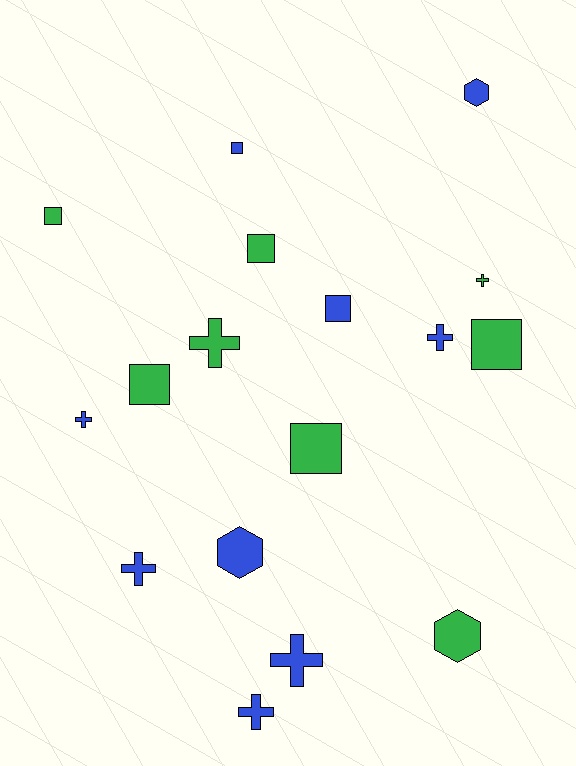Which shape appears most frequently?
Cross, with 7 objects.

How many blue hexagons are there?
There are 2 blue hexagons.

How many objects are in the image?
There are 17 objects.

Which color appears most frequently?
Blue, with 9 objects.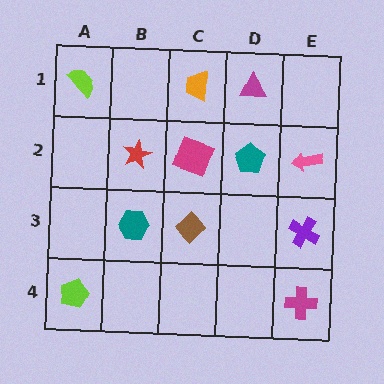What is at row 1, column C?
An orange trapezoid.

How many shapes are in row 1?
3 shapes.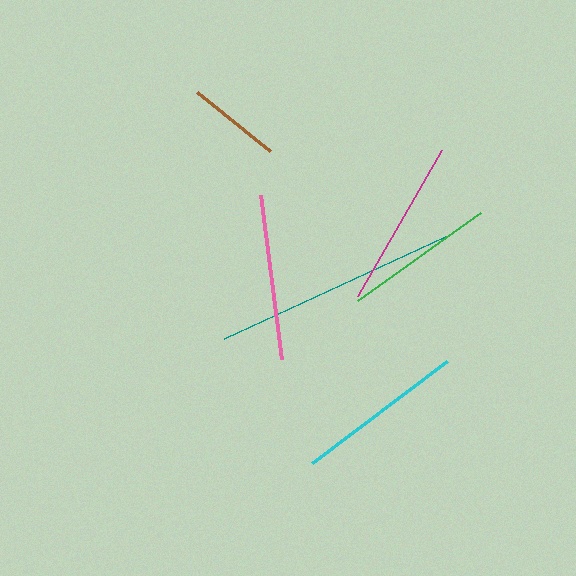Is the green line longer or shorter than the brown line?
The green line is longer than the brown line.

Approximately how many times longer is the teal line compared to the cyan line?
The teal line is approximately 1.4 times the length of the cyan line.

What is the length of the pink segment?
The pink segment is approximately 166 pixels long.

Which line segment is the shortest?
The brown line is the shortest at approximately 94 pixels.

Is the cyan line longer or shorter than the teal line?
The teal line is longer than the cyan line.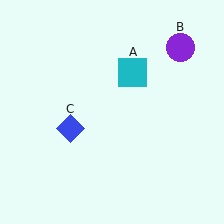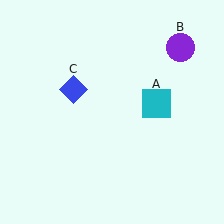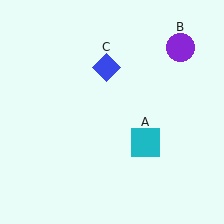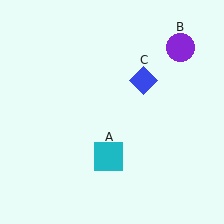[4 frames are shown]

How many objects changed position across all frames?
2 objects changed position: cyan square (object A), blue diamond (object C).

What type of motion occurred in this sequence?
The cyan square (object A), blue diamond (object C) rotated clockwise around the center of the scene.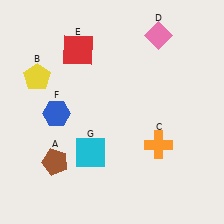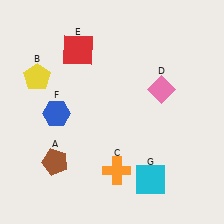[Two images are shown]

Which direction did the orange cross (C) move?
The orange cross (C) moved left.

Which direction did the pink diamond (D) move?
The pink diamond (D) moved down.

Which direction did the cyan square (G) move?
The cyan square (G) moved right.